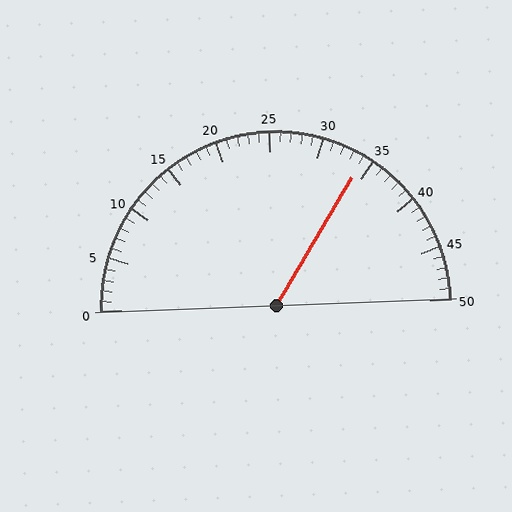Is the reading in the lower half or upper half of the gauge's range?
The reading is in the upper half of the range (0 to 50).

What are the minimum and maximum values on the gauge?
The gauge ranges from 0 to 50.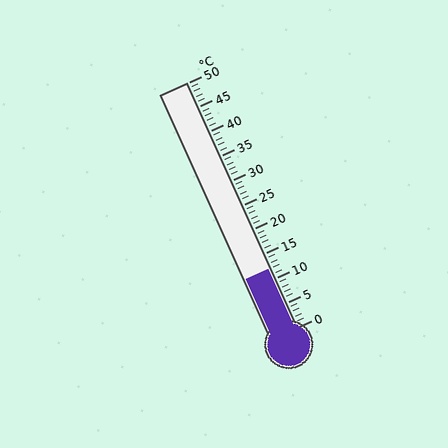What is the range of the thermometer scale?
The thermometer scale ranges from 0°C to 50°C.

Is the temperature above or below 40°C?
The temperature is below 40°C.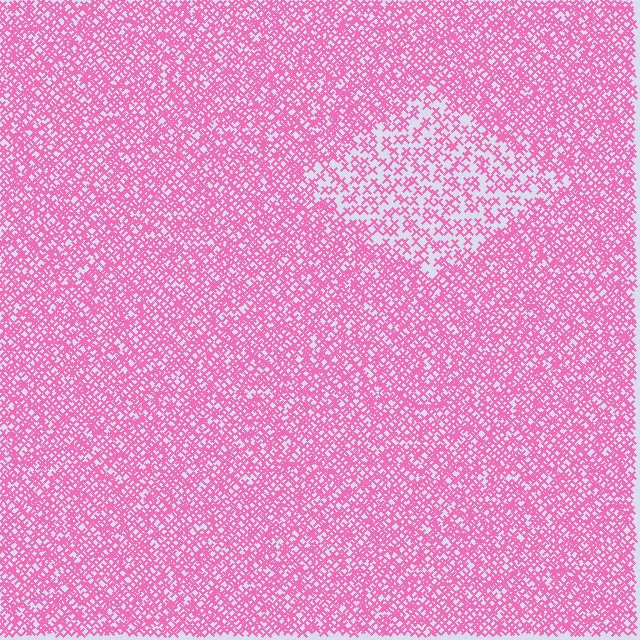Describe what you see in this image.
The image contains small pink elements arranged at two different densities. A diamond-shaped region is visible where the elements are less densely packed than the surrounding area.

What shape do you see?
I see a diamond.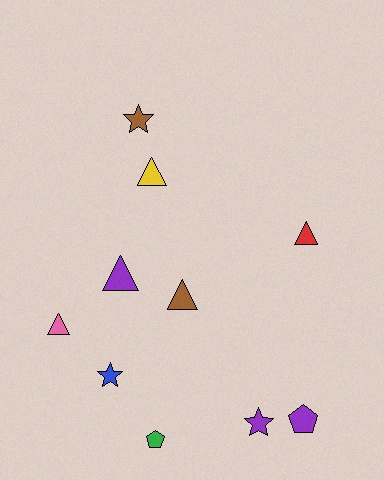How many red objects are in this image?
There is 1 red object.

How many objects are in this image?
There are 10 objects.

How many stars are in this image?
There are 3 stars.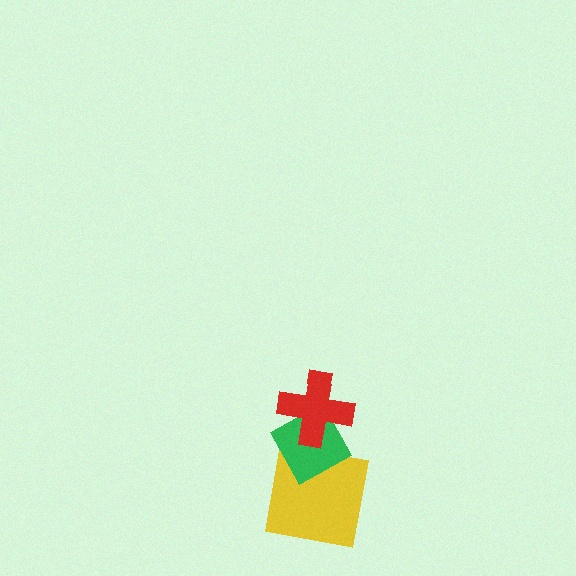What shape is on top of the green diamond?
The red cross is on top of the green diamond.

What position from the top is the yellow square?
The yellow square is 3rd from the top.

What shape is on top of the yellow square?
The green diamond is on top of the yellow square.